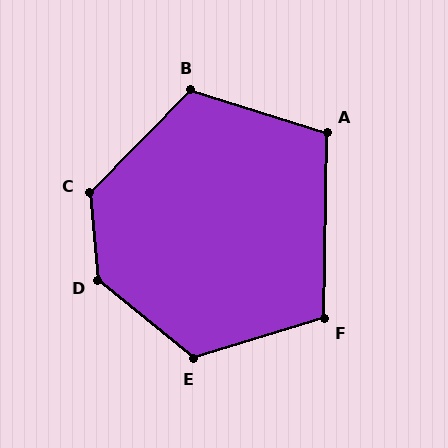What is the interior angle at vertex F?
Approximately 108 degrees (obtuse).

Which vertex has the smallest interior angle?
A, at approximately 106 degrees.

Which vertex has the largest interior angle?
D, at approximately 135 degrees.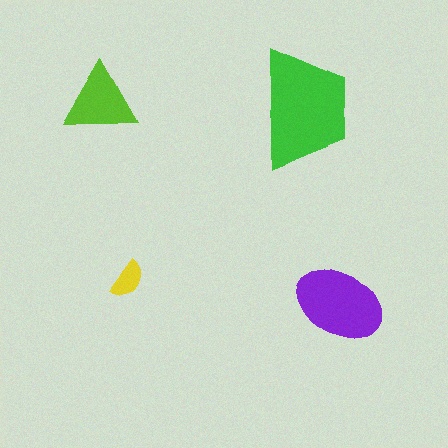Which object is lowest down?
The purple ellipse is bottommost.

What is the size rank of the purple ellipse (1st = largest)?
2nd.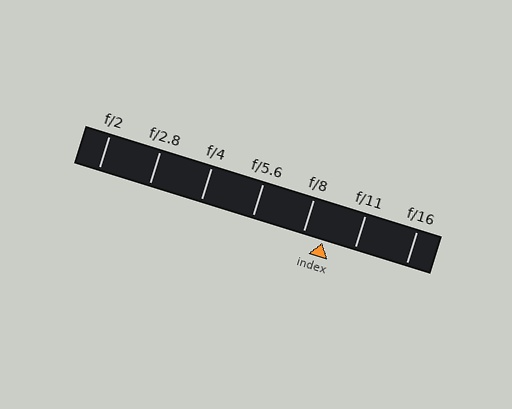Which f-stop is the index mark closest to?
The index mark is closest to f/8.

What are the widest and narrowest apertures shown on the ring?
The widest aperture shown is f/2 and the narrowest is f/16.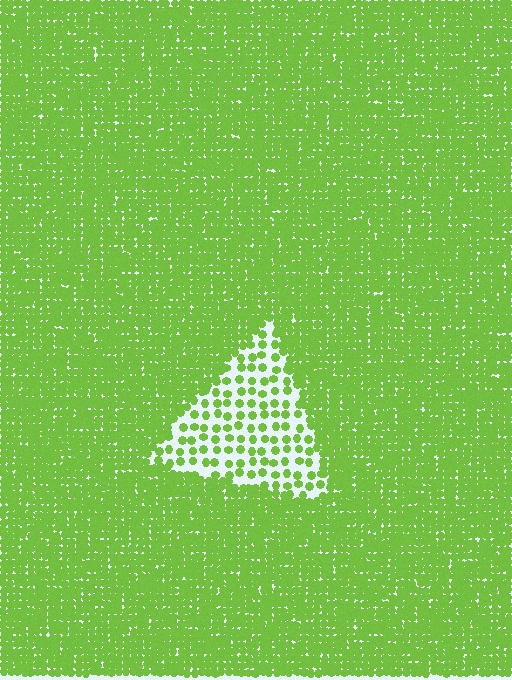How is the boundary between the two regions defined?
The boundary is defined by a change in element density (approximately 2.9x ratio). All elements are the same color, size, and shape.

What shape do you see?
I see a triangle.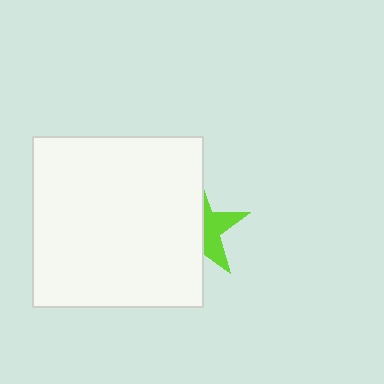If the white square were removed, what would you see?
You would see the complete lime star.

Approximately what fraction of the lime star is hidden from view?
Roughly 60% of the lime star is hidden behind the white square.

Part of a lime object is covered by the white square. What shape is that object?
It is a star.